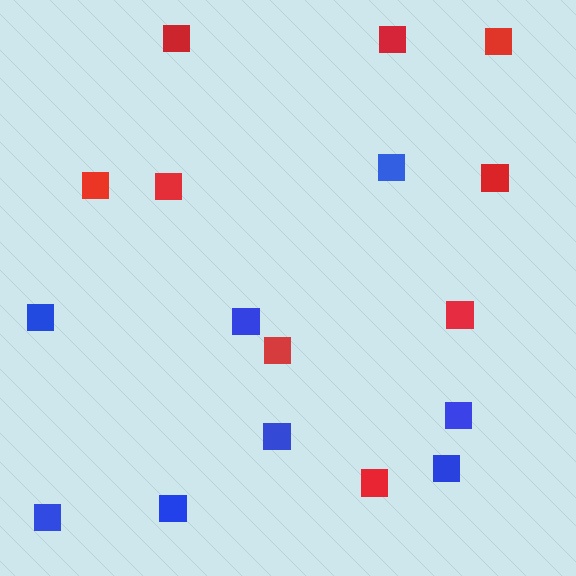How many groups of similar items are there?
There are 2 groups: one group of blue squares (8) and one group of red squares (9).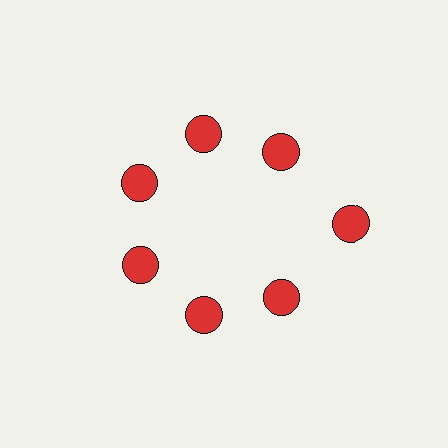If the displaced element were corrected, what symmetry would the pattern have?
It would have 7-fold rotational symmetry — the pattern would map onto itself every 51 degrees.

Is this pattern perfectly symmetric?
No. The 7 red circles are arranged in a ring, but one element near the 3 o'clock position is pushed outward from the center, breaking the 7-fold rotational symmetry.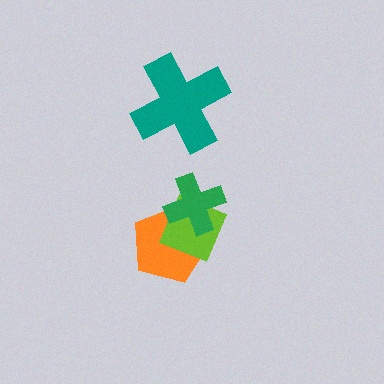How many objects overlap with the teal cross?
0 objects overlap with the teal cross.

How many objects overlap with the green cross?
2 objects overlap with the green cross.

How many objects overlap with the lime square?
2 objects overlap with the lime square.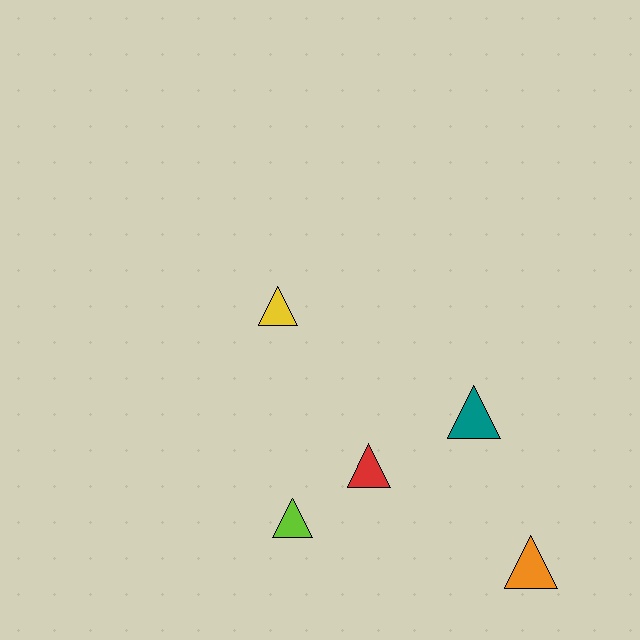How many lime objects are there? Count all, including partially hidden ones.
There is 1 lime object.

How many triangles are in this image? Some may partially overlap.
There are 5 triangles.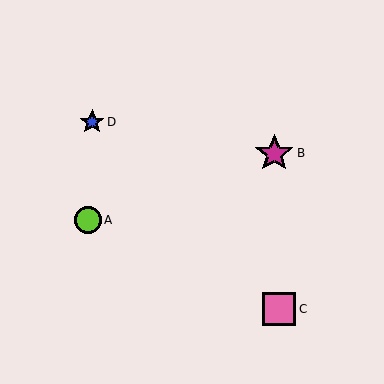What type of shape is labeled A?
Shape A is a lime circle.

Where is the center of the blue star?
The center of the blue star is at (92, 122).